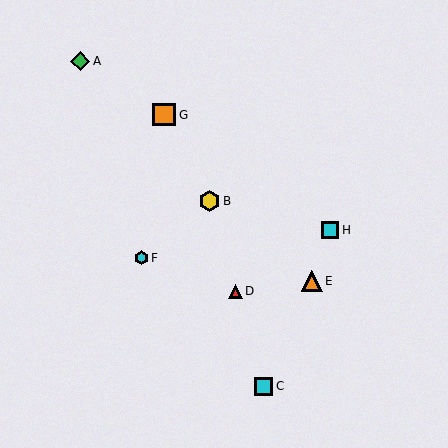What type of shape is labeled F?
Shape F is a cyan hexagon.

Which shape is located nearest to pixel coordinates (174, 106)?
The orange square (labeled G) at (164, 115) is nearest to that location.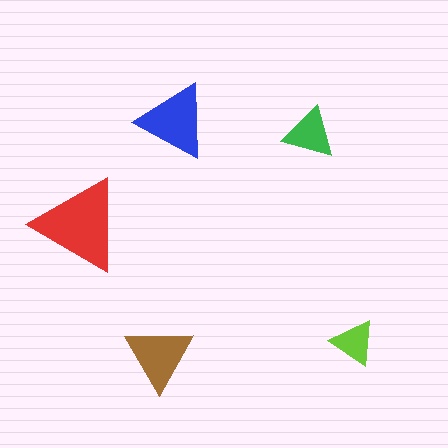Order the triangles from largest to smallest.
the red one, the blue one, the brown one, the green one, the lime one.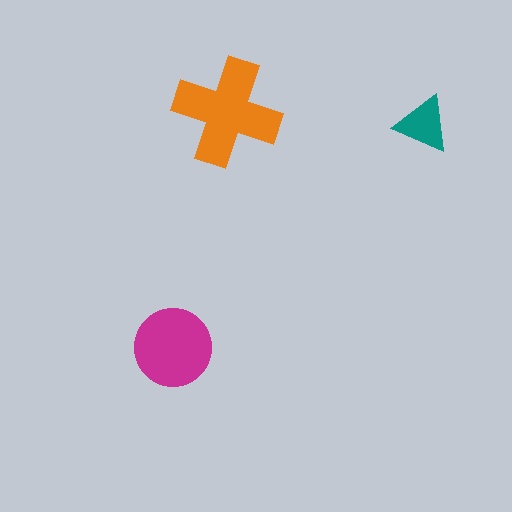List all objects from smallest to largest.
The teal triangle, the magenta circle, the orange cross.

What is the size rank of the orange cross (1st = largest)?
1st.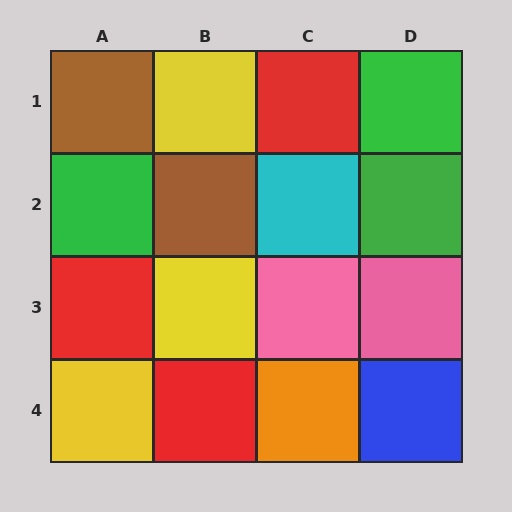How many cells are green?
3 cells are green.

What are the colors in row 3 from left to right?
Red, yellow, pink, pink.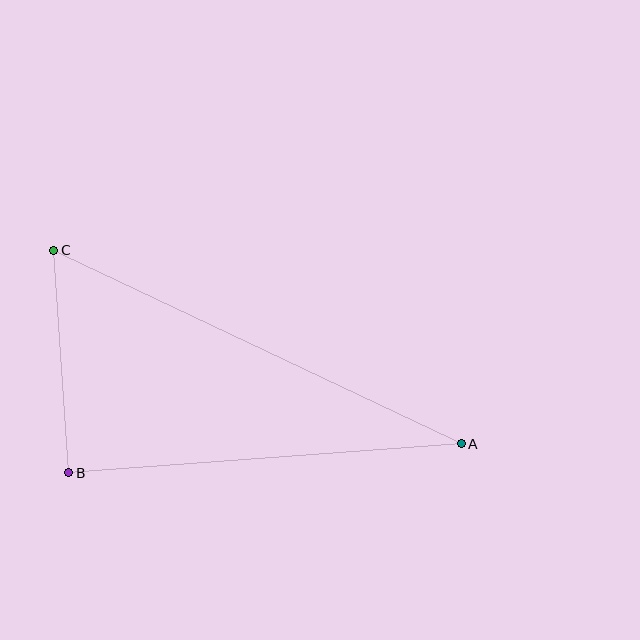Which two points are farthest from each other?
Points A and C are farthest from each other.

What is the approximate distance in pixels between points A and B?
The distance between A and B is approximately 394 pixels.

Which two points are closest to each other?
Points B and C are closest to each other.